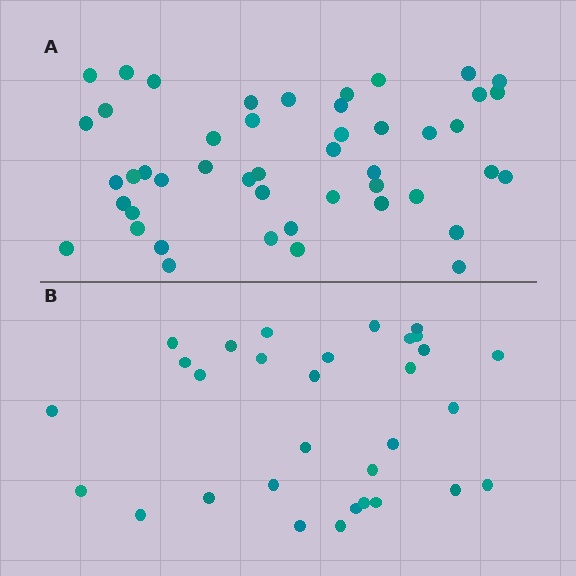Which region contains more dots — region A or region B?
Region A (the top region) has more dots.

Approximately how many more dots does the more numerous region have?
Region A has approximately 15 more dots than region B.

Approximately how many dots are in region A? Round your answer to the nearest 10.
About 50 dots. (The exact count is 47, which rounds to 50.)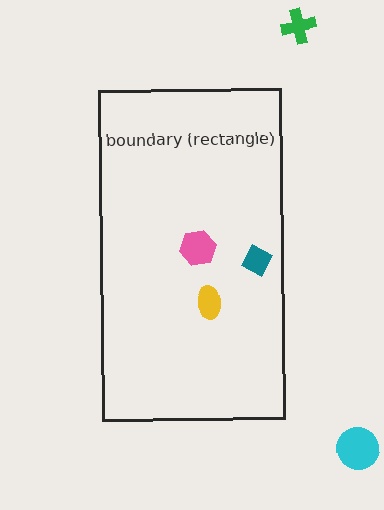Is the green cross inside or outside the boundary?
Outside.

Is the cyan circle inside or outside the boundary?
Outside.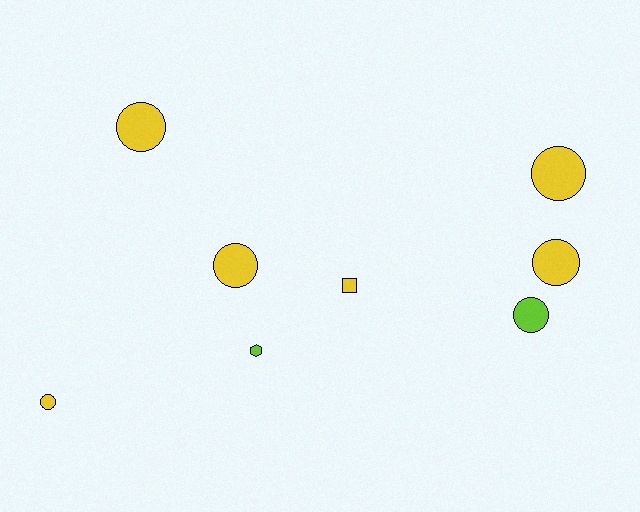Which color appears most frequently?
Yellow, with 6 objects.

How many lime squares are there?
There are no lime squares.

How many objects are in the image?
There are 8 objects.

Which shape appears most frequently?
Circle, with 6 objects.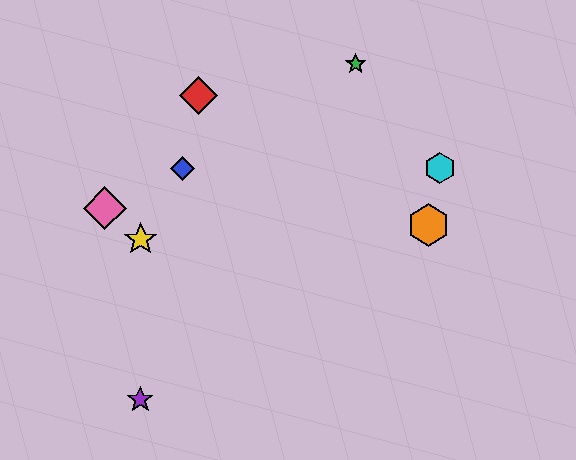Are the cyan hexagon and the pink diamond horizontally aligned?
No, the cyan hexagon is at y≈168 and the pink diamond is at y≈208.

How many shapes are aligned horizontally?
2 shapes (the blue diamond, the cyan hexagon) are aligned horizontally.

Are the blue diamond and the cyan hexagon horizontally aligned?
Yes, both are at y≈168.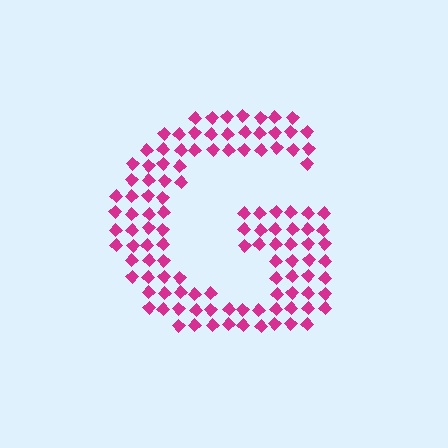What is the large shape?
The large shape is the letter G.